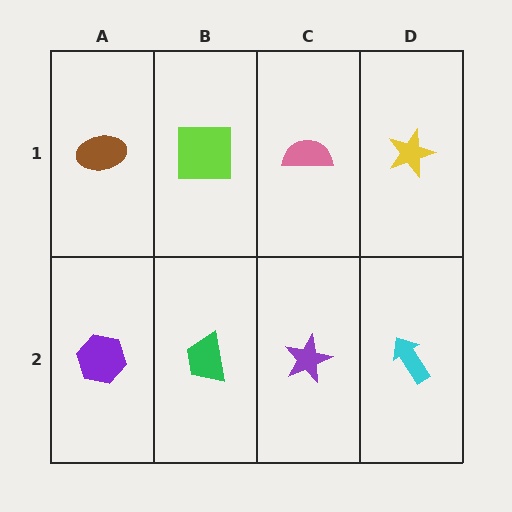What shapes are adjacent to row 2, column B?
A lime square (row 1, column B), a purple hexagon (row 2, column A), a purple star (row 2, column C).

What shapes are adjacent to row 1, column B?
A green trapezoid (row 2, column B), a brown ellipse (row 1, column A), a pink semicircle (row 1, column C).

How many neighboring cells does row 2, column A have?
2.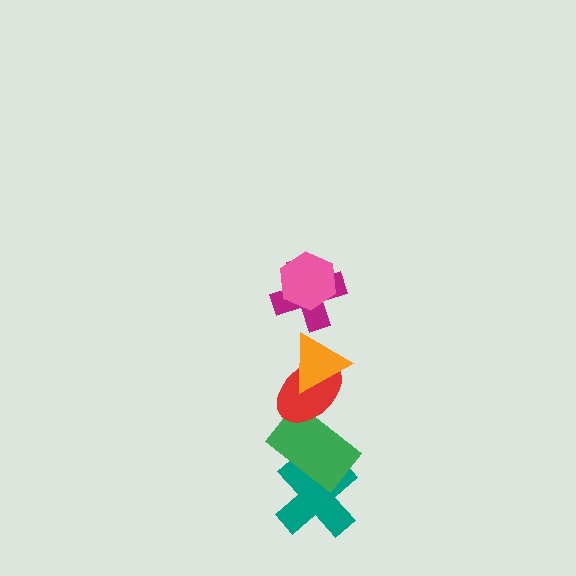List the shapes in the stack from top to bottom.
From top to bottom: the pink hexagon, the magenta cross, the orange triangle, the red ellipse, the green rectangle, the teal cross.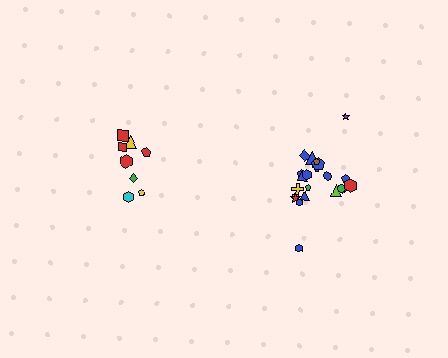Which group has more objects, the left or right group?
The right group.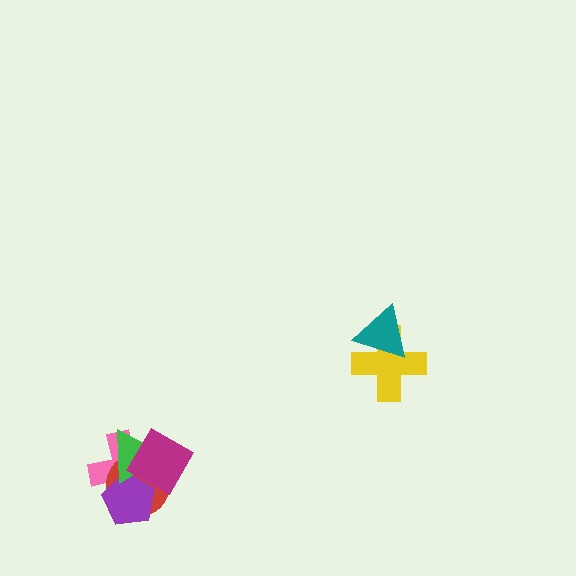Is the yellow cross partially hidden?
Yes, it is partially covered by another shape.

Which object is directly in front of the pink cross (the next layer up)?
The red circle is directly in front of the pink cross.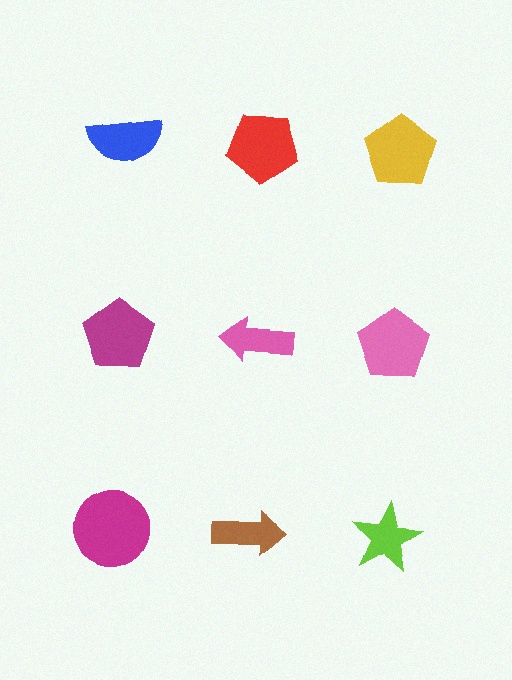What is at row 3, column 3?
A lime star.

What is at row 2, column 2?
A pink arrow.